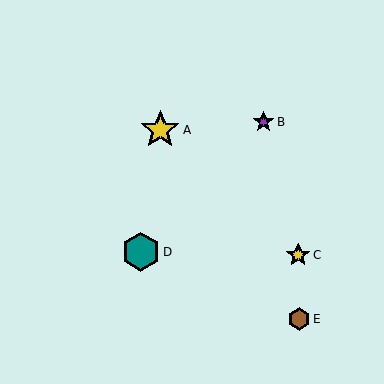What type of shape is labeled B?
Shape B is a purple star.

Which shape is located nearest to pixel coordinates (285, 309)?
The brown hexagon (labeled E) at (299, 319) is nearest to that location.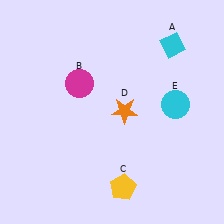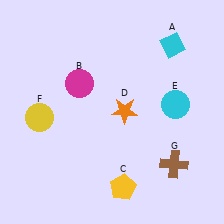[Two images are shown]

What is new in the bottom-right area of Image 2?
A brown cross (G) was added in the bottom-right area of Image 2.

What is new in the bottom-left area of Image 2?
A yellow circle (F) was added in the bottom-left area of Image 2.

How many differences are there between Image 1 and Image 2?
There are 2 differences between the two images.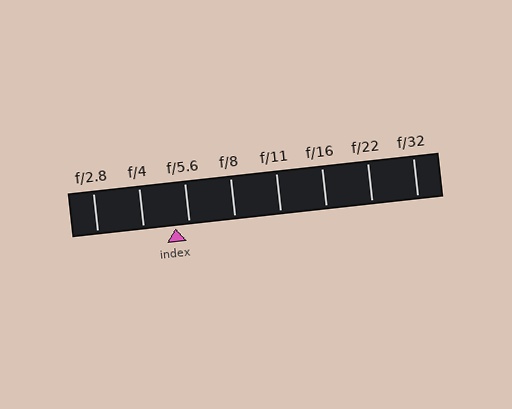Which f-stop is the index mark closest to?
The index mark is closest to f/5.6.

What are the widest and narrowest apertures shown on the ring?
The widest aperture shown is f/2.8 and the narrowest is f/32.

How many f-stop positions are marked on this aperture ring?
There are 8 f-stop positions marked.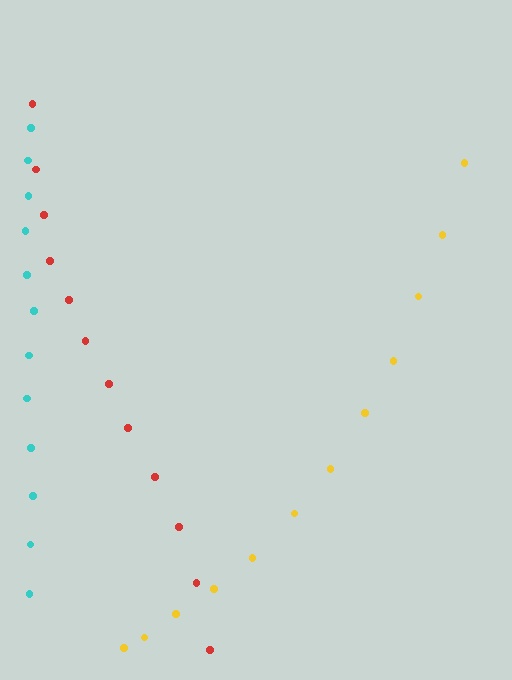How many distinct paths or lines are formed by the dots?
There are 3 distinct paths.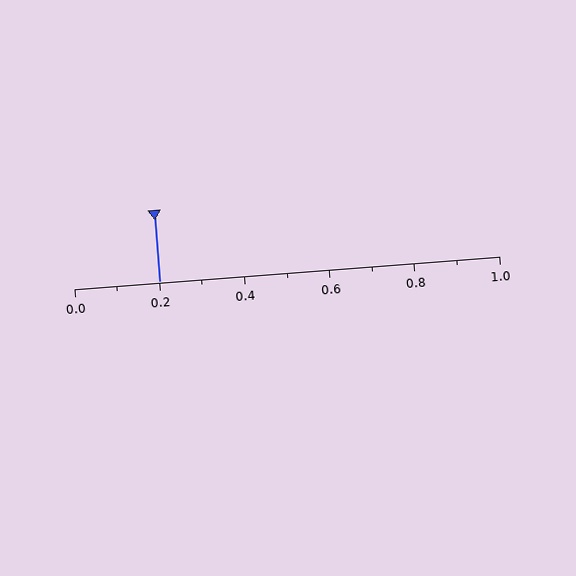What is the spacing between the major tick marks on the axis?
The major ticks are spaced 0.2 apart.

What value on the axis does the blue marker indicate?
The marker indicates approximately 0.2.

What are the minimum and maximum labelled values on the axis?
The axis runs from 0.0 to 1.0.